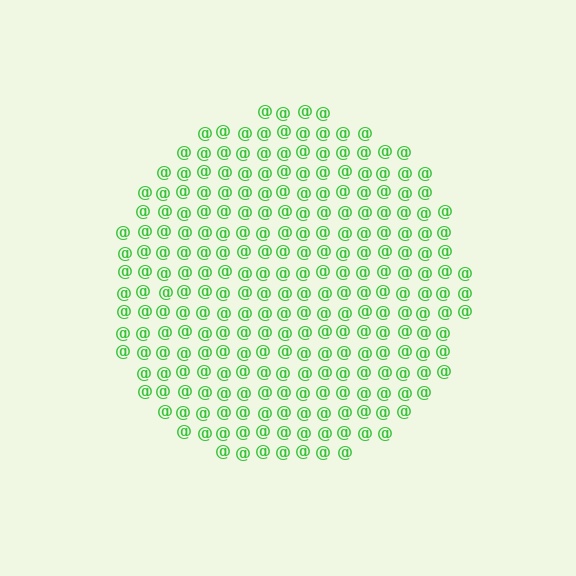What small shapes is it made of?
It is made of small at signs.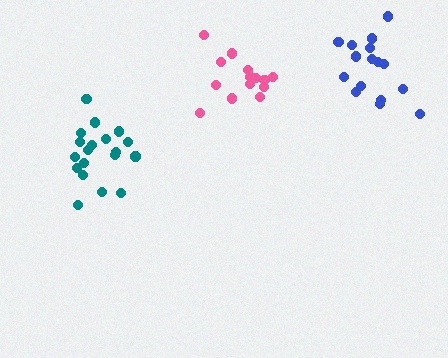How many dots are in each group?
Group 1: 16 dots, Group 2: 14 dots, Group 3: 19 dots (49 total).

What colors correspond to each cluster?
The clusters are colored: blue, pink, teal.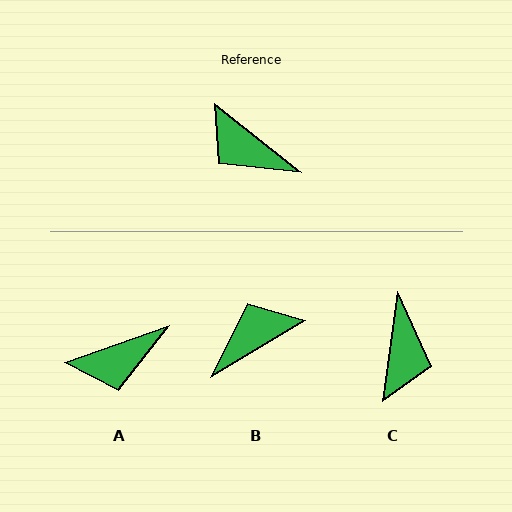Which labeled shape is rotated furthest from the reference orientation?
C, about 121 degrees away.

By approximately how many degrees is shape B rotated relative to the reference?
Approximately 110 degrees clockwise.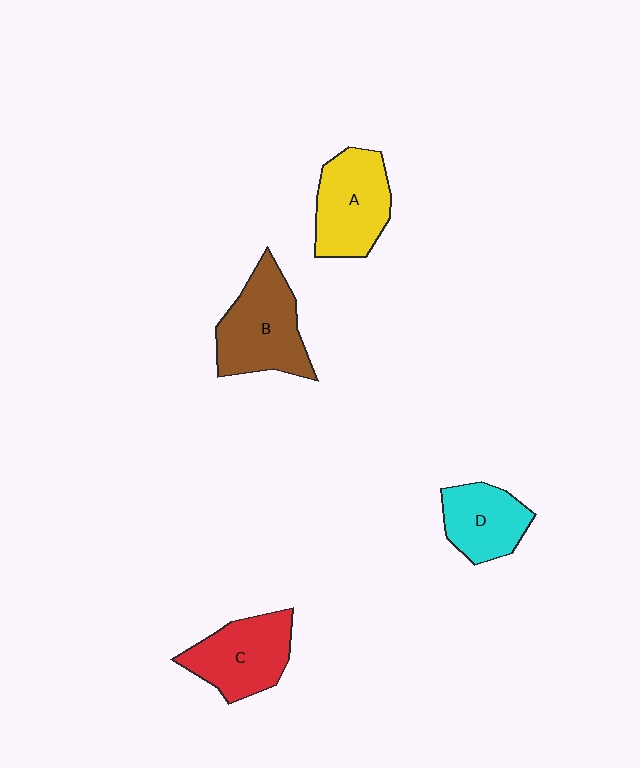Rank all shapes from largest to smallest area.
From largest to smallest: B (brown), A (yellow), C (red), D (cyan).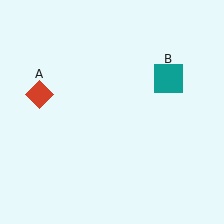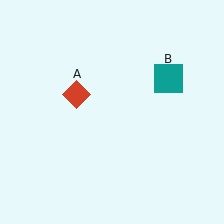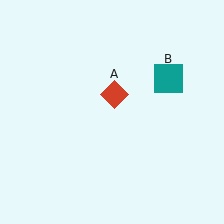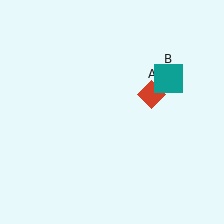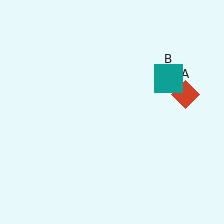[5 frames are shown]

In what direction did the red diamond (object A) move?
The red diamond (object A) moved right.